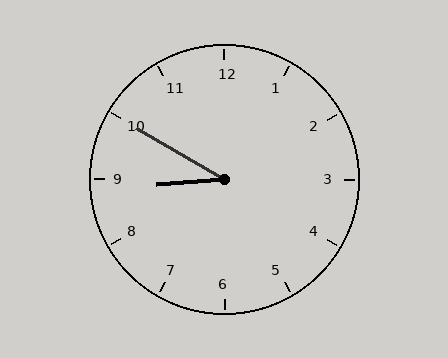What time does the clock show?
8:50.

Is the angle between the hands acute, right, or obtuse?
It is acute.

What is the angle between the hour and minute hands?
Approximately 35 degrees.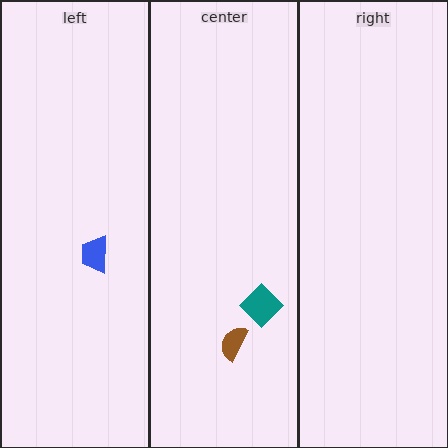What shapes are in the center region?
The brown semicircle, the teal diamond.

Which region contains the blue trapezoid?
The left region.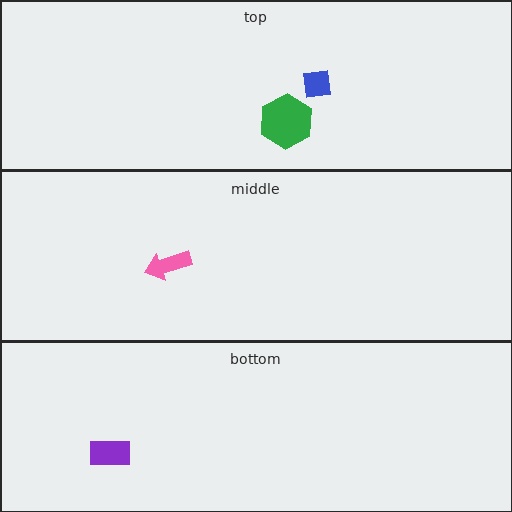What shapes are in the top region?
The blue square, the green hexagon.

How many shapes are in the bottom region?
1.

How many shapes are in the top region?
2.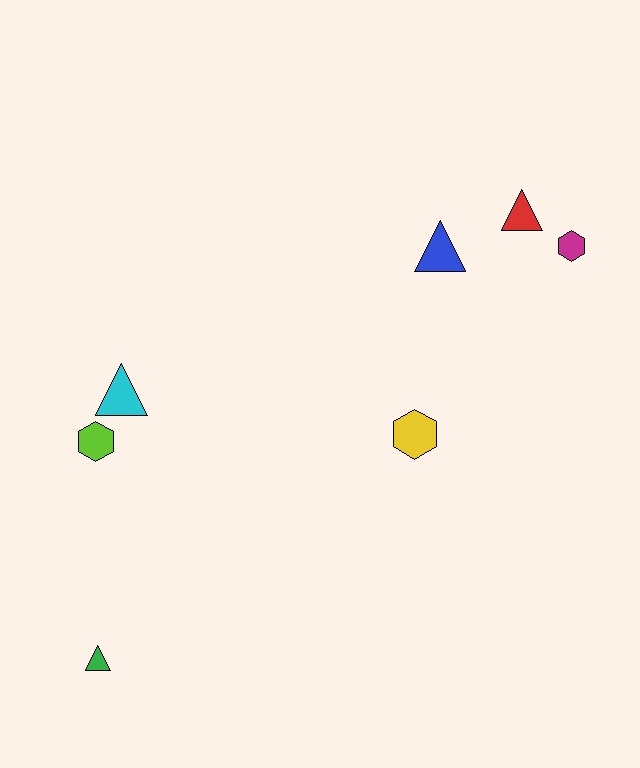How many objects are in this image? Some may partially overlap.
There are 7 objects.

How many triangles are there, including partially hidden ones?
There are 4 triangles.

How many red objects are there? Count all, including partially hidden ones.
There is 1 red object.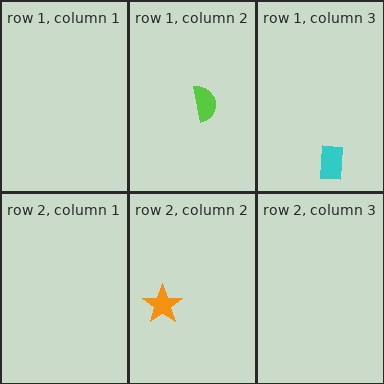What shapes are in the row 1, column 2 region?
The lime semicircle.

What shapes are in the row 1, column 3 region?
The cyan rectangle.